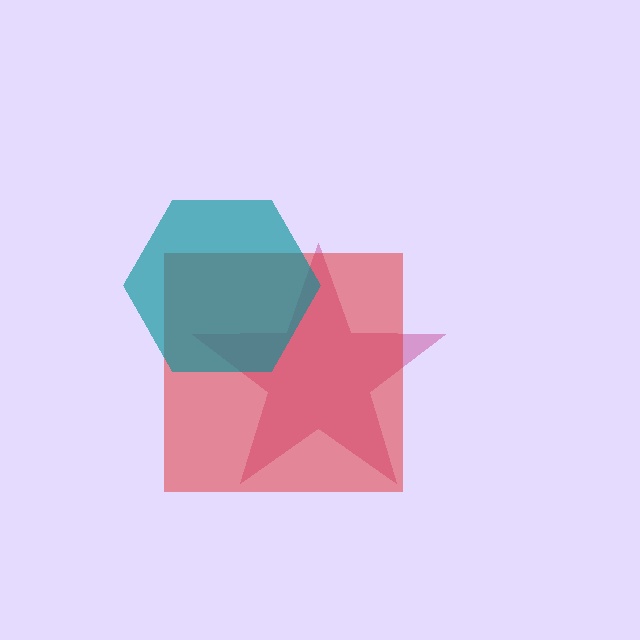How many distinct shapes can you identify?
There are 3 distinct shapes: a magenta star, a red square, a teal hexagon.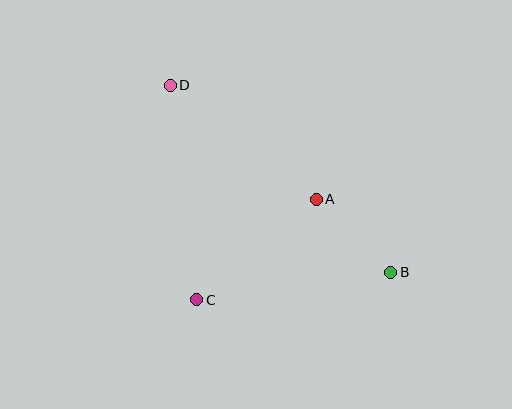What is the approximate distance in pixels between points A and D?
The distance between A and D is approximately 185 pixels.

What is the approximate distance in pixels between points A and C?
The distance between A and C is approximately 156 pixels.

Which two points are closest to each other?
Points A and B are closest to each other.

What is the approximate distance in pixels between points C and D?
The distance between C and D is approximately 216 pixels.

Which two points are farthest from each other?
Points B and D are farthest from each other.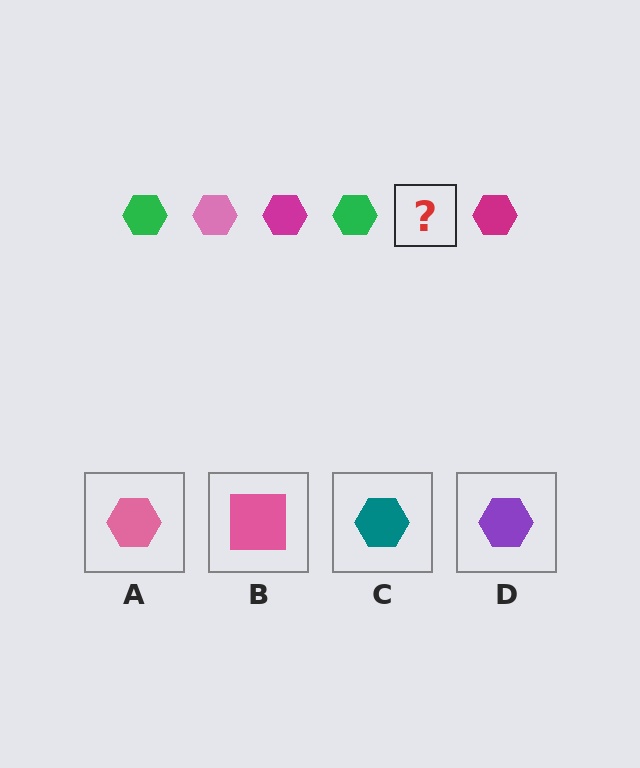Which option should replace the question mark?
Option A.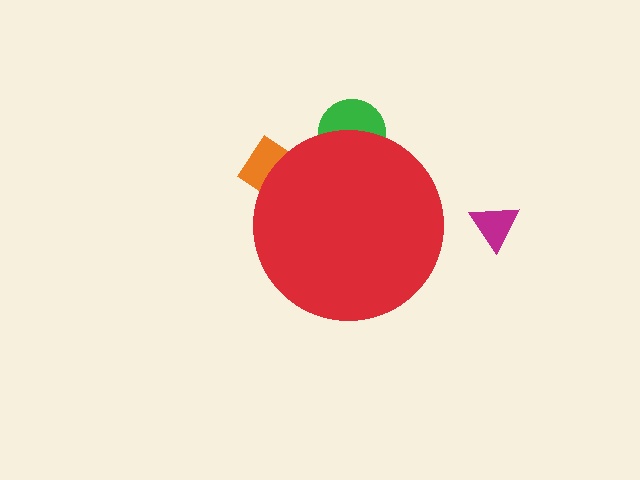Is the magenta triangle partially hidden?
No, the magenta triangle is fully visible.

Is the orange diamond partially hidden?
Yes, the orange diamond is partially hidden behind the red circle.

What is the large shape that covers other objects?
A red circle.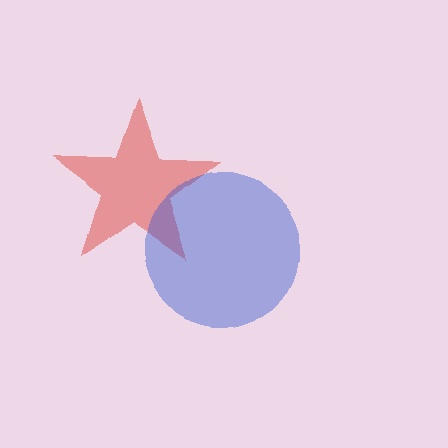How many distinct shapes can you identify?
There are 2 distinct shapes: a red star, a blue circle.